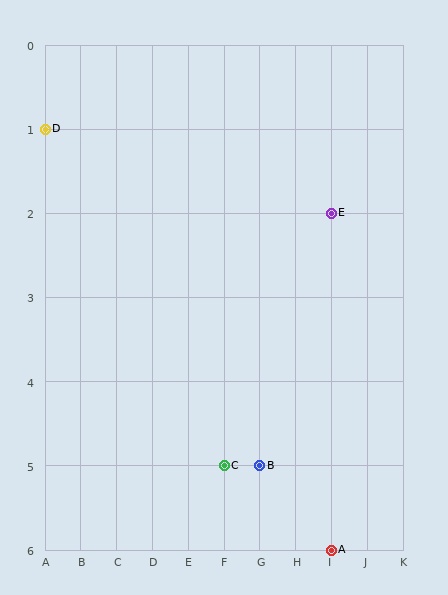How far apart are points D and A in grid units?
Points D and A are 8 columns and 5 rows apart (about 9.4 grid units diagonally).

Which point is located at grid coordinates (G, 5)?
Point B is at (G, 5).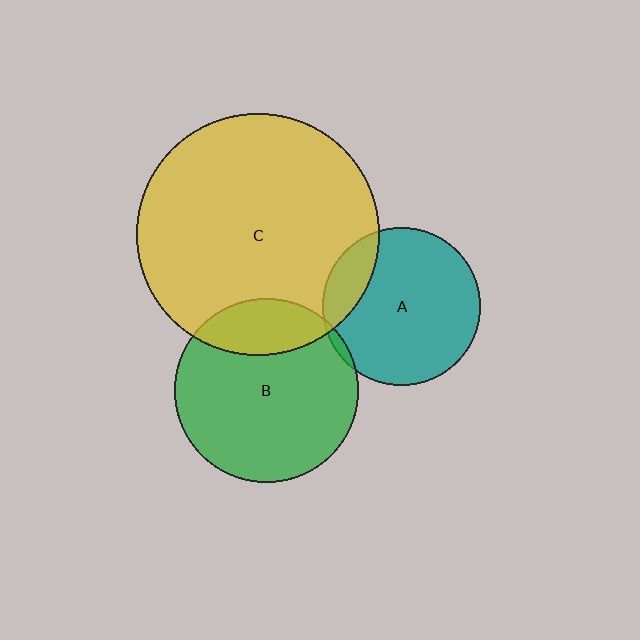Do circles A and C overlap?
Yes.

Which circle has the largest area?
Circle C (yellow).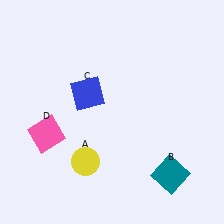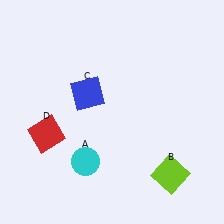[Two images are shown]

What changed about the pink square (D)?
In Image 1, D is pink. In Image 2, it changed to red.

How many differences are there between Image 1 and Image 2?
There are 3 differences between the two images.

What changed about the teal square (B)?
In Image 1, B is teal. In Image 2, it changed to lime.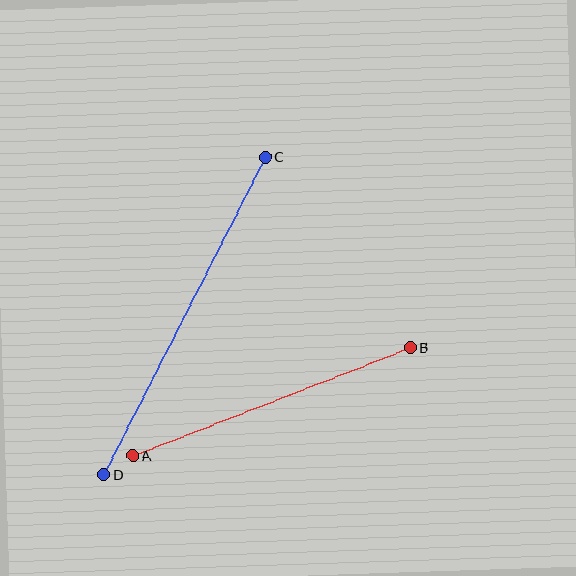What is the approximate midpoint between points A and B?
The midpoint is at approximately (271, 402) pixels.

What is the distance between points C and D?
The distance is approximately 356 pixels.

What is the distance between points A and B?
The distance is approximately 298 pixels.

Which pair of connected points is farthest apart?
Points C and D are farthest apart.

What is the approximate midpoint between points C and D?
The midpoint is at approximately (184, 316) pixels.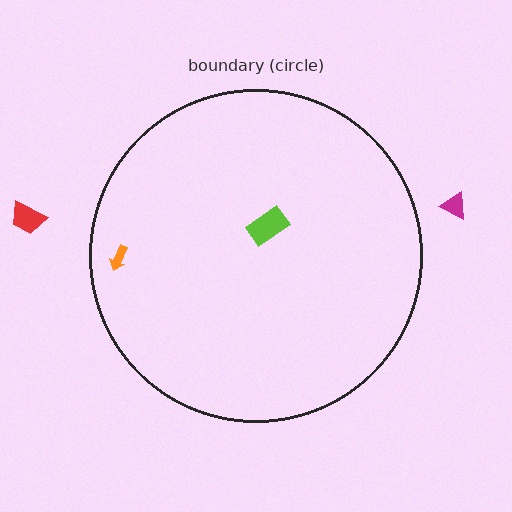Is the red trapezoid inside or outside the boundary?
Outside.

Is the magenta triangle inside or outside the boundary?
Outside.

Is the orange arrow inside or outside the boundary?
Inside.